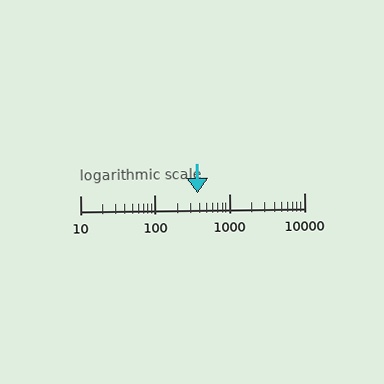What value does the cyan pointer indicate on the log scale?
The pointer indicates approximately 380.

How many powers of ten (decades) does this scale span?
The scale spans 3 decades, from 10 to 10000.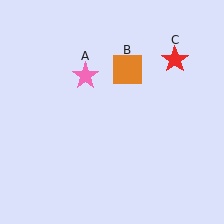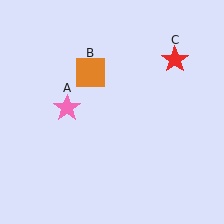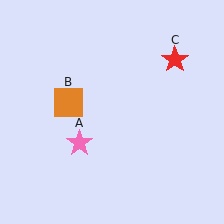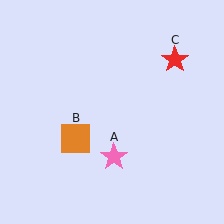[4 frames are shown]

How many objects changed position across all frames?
2 objects changed position: pink star (object A), orange square (object B).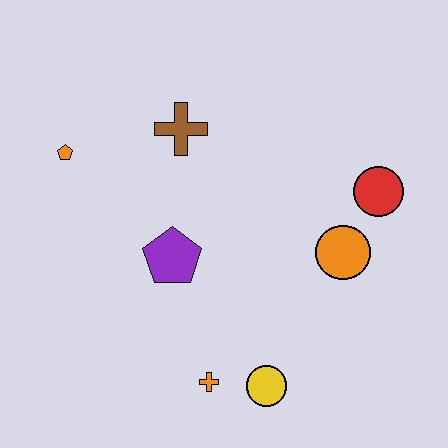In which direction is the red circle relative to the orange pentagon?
The red circle is to the right of the orange pentagon.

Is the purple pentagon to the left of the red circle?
Yes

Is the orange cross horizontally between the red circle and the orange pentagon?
Yes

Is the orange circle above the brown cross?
No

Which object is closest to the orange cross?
The yellow circle is closest to the orange cross.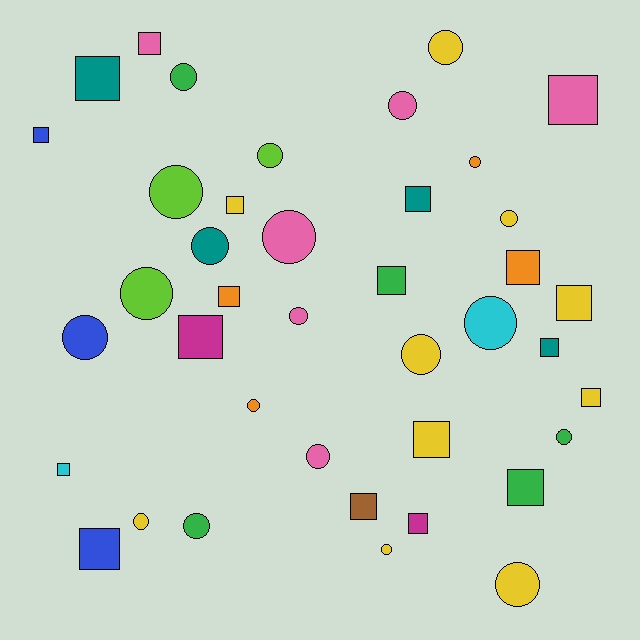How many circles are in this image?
There are 21 circles.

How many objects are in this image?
There are 40 objects.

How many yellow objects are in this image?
There are 10 yellow objects.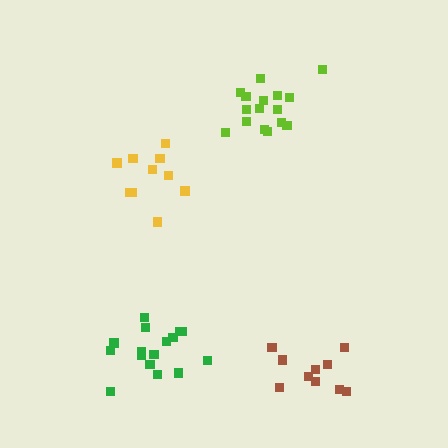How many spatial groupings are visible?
There are 4 spatial groupings.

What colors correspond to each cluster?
The clusters are colored: yellow, brown, green, lime.